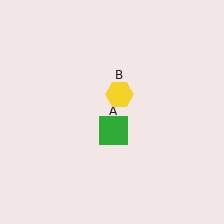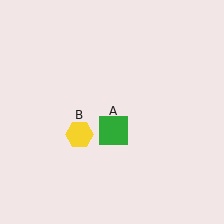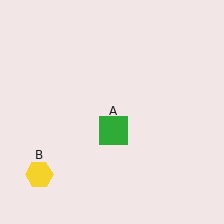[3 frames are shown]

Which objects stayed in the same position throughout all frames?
Green square (object A) remained stationary.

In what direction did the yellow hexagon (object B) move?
The yellow hexagon (object B) moved down and to the left.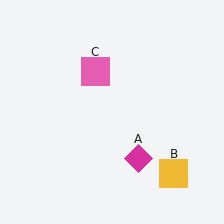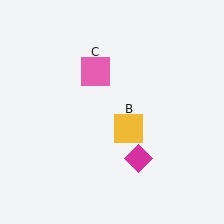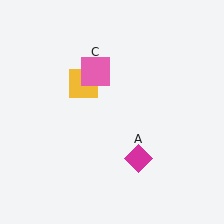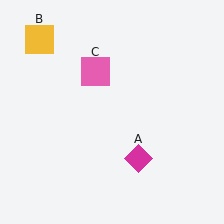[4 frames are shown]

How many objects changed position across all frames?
1 object changed position: yellow square (object B).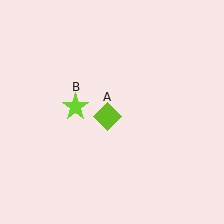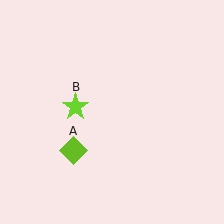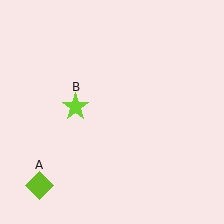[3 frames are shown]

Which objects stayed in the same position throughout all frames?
Lime star (object B) remained stationary.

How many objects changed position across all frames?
1 object changed position: lime diamond (object A).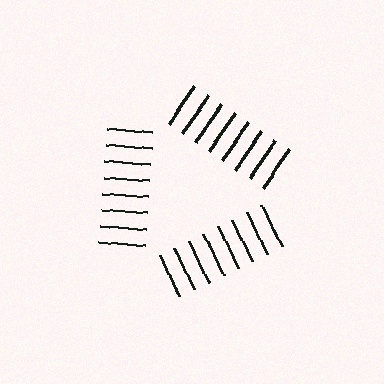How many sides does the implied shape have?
3 sides — the line-ends trace a triangle.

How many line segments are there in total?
24 — 8 along each of the 3 edges.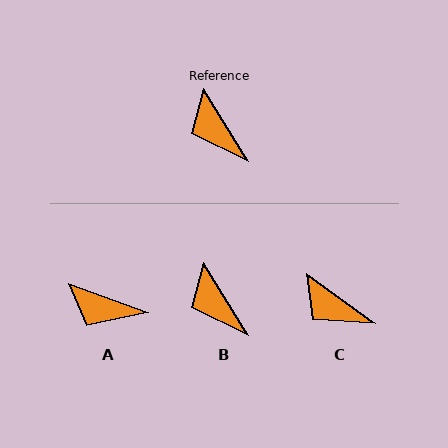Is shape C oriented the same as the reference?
No, it is off by about 23 degrees.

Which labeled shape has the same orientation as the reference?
B.